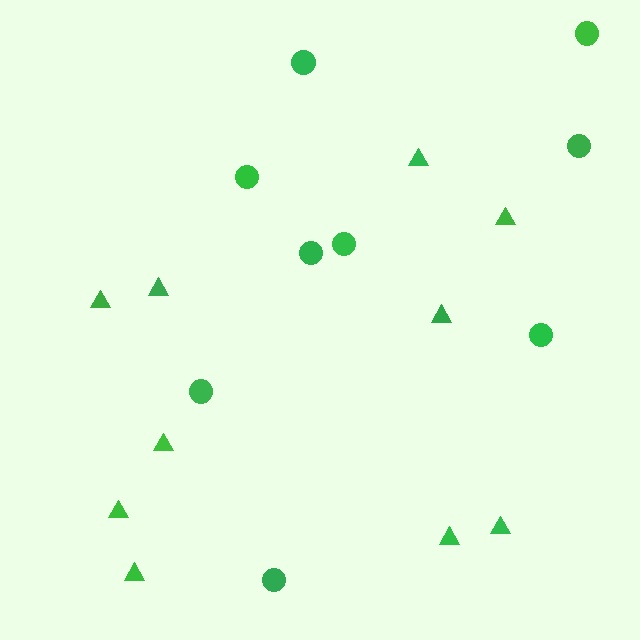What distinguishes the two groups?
There are 2 groups: one group of triangles (10) and one group of circles (9).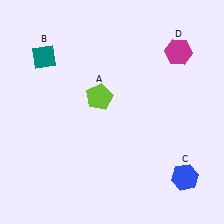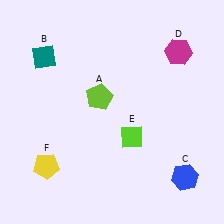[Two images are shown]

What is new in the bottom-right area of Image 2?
A lime diamond (E) was added in the bottom-right area of Image 2.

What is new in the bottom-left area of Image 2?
A yellow pentagon (F) was added in the bottom-left area of Image 2.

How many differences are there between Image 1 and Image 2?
There are 2 differences between the two images.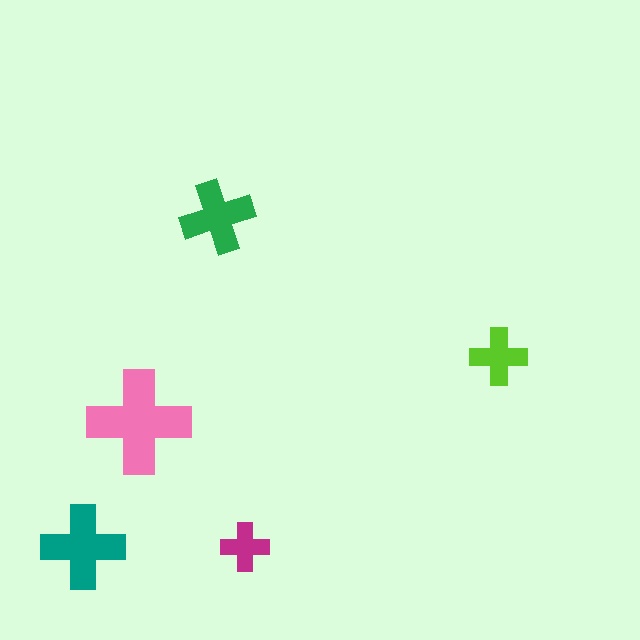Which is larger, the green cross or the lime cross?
The green one.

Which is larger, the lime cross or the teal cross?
The teal one.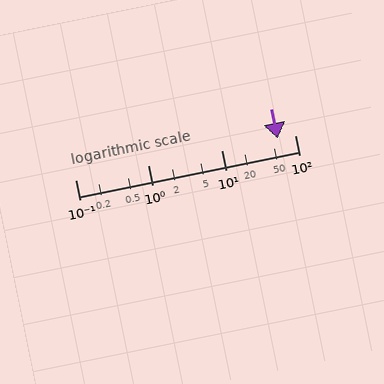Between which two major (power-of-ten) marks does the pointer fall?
The pointer is between 10 and 100.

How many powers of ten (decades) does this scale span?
The scale spans 3 decades, from 0.1 to 100.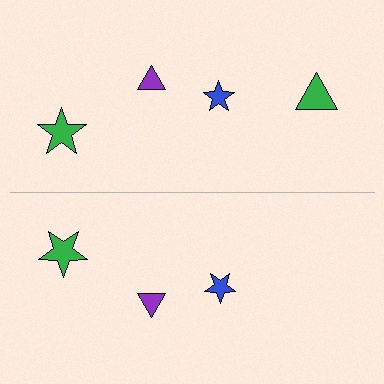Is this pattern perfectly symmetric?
No, the pattern is not perfectly symmetric. A green triangle is missing from the bottom side.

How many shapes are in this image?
There are 7 shapes in this image.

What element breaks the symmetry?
A green triangle is missing from the bottom side.